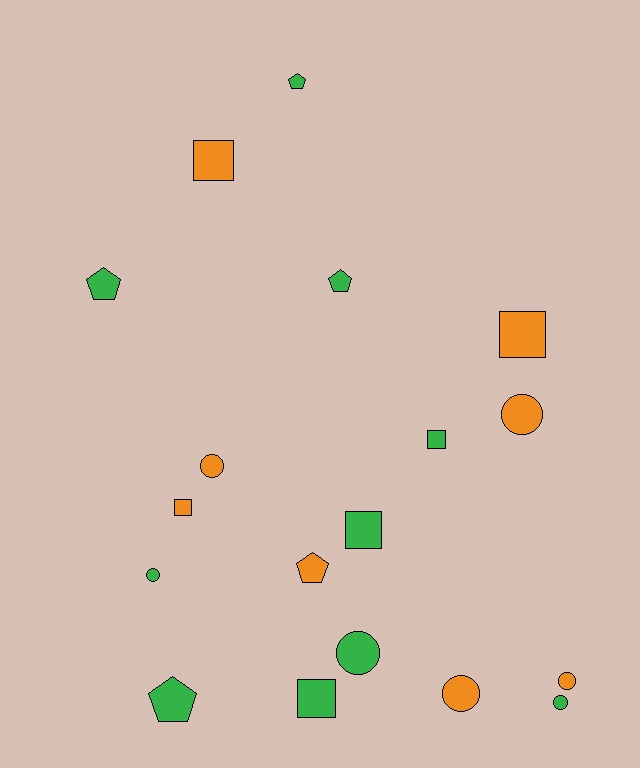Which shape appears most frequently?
Circle, with 7 objects.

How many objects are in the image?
There are 18 objects.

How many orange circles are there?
There are 4 orange circles.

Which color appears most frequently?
Green, with 10 objects.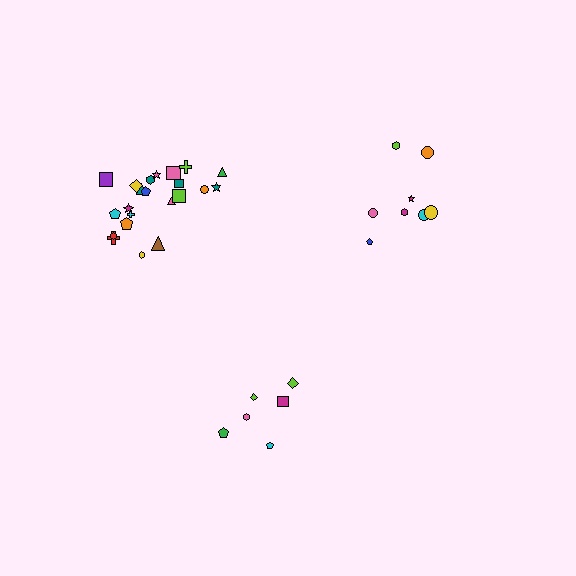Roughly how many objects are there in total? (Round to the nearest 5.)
Roughly 35 objects in total.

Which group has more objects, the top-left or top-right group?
The top-left group.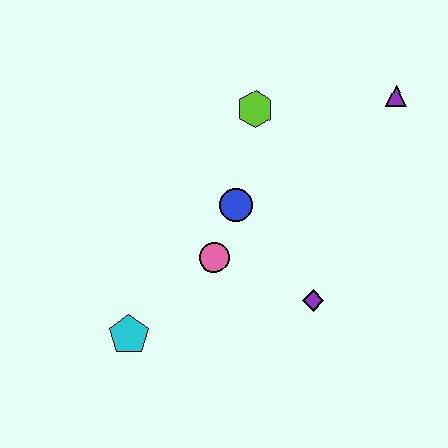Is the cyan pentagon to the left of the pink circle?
Yes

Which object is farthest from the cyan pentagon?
The purple triangle is farthest from the cyan pentagon.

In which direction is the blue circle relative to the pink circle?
The blue circle is above the pink circle.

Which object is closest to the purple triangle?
The lime hexagon is closest to the purple triangle.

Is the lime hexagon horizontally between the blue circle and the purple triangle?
Yes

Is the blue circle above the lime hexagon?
No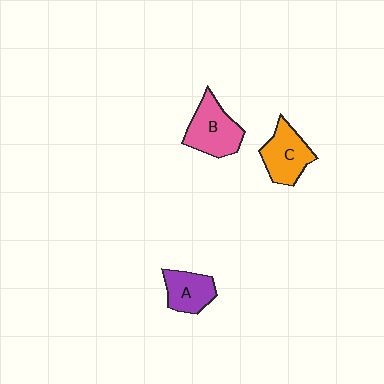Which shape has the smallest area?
Shape A (purple).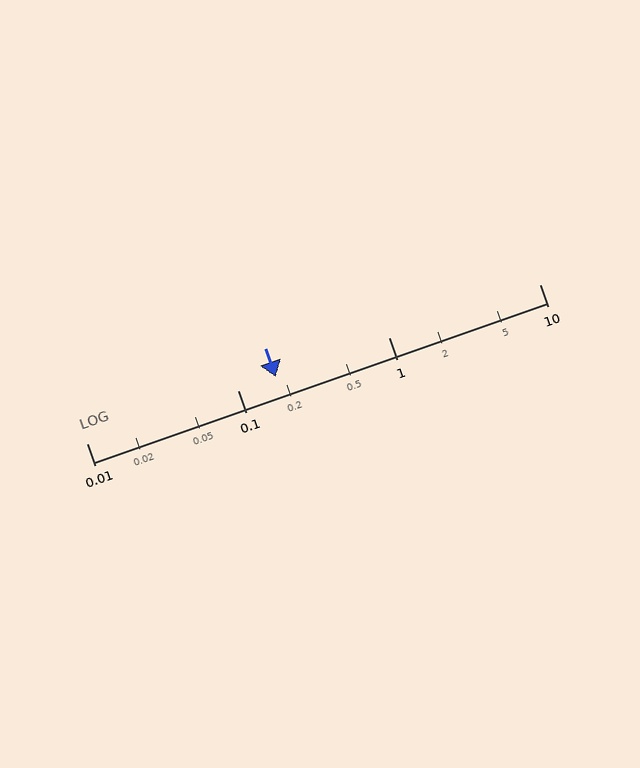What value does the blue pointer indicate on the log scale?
The pointer indicates approximately 0.18.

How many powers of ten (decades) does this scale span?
The scale spans 3 decades, from 0.01 to 10.